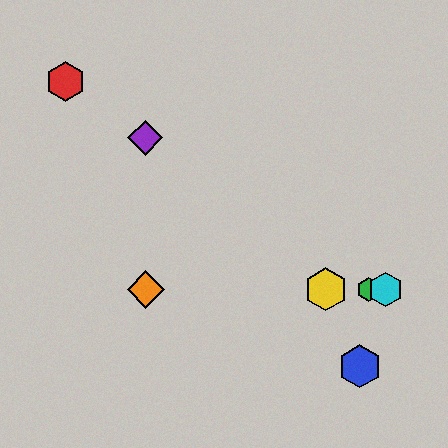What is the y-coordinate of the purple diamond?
The purple diamond is at y≈138.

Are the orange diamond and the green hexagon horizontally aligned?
Yes, both are at y≈289.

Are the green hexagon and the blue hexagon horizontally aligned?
No, the green hexagon is at y≈289 and the blue hexagon is at y≈366.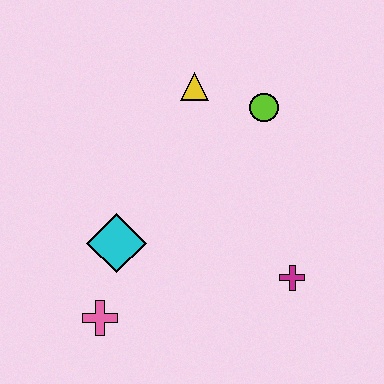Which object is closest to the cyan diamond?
The pink cross is closest to the cyan diamond.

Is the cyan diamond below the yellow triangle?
Yes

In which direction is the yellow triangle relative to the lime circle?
The yellow triangle is to the left of the lime circle.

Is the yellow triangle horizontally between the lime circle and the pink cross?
Yes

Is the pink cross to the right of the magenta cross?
No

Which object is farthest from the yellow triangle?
The pink cross is farthest from the yellow triangle.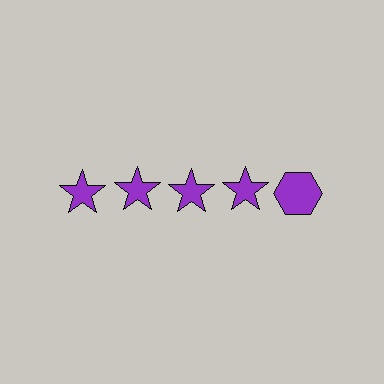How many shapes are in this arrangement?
There are 5 shapes arranged in a grid pattern.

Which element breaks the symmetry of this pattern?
The purple hexagon in the top row, rightmost column breaks the symmetry. All other shapes are purple stars.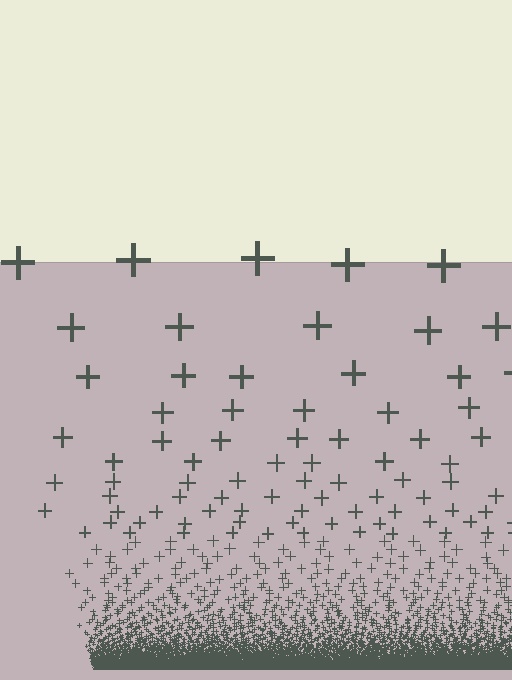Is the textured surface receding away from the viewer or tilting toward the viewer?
The surface appears to tilt toward the viewer. Texture elements get larger and sparser toward the top.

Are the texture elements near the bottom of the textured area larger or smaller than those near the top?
Smaller. The gradient is inverted — elements near the bottom are smaller and denser.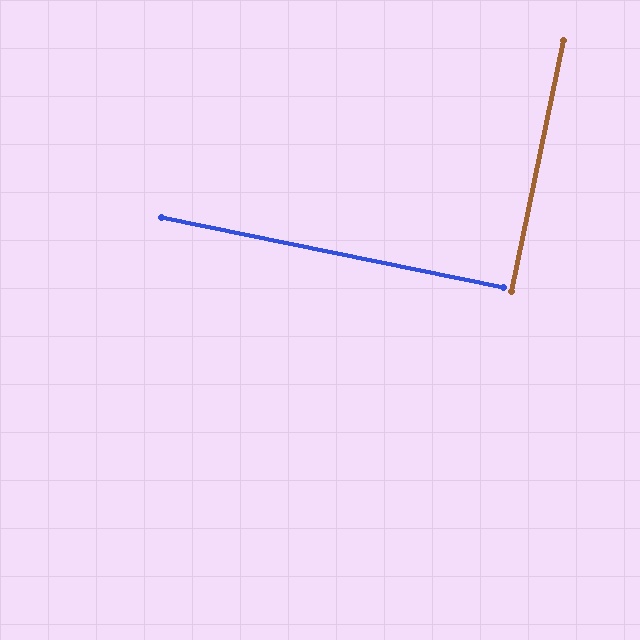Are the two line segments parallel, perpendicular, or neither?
Perpendicular — they meet at approximately 90°.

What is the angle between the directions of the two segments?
Approximately 90 degrees.